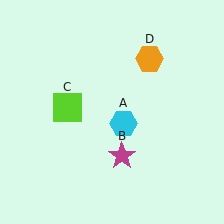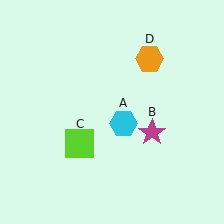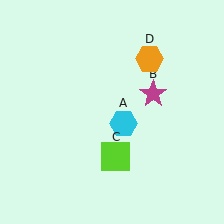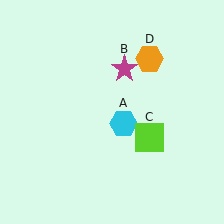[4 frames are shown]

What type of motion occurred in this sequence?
The magenta star (object B), lime square (object C) rotated counterclockwise around the center of the scene.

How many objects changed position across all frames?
2 objects changed position: magenta star (object B), lime square (object C).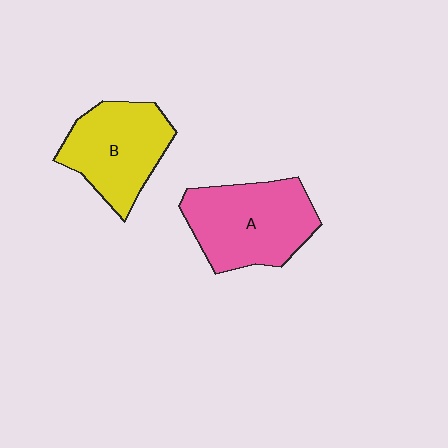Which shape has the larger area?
Shape A (pink).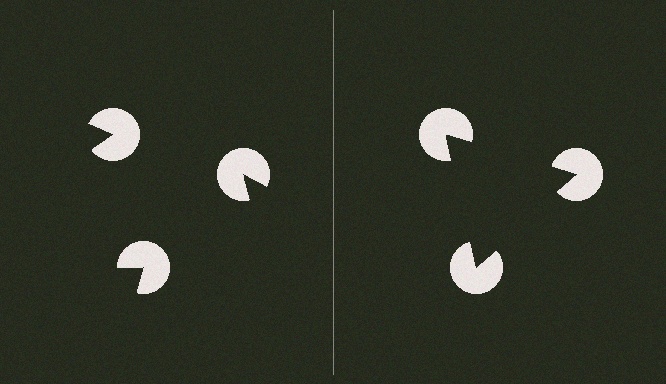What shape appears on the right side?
An illusory triangle.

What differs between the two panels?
The pac-man discs are positioned identically on both sides; only the wedge orientations differ. On the right they align to a triangle; on the left they are misaligned.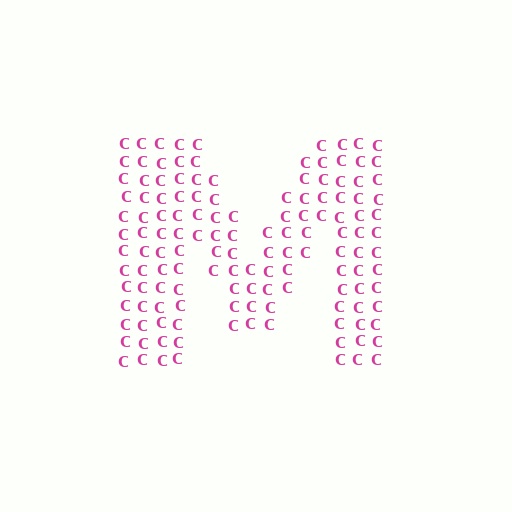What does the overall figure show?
The overall figure shows the letter M.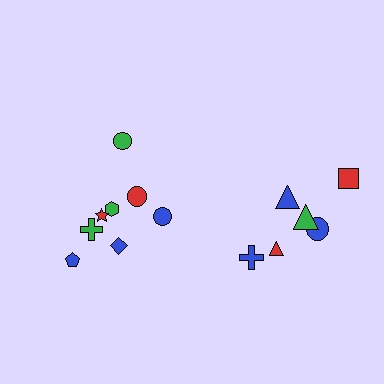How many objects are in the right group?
There are 6 objects.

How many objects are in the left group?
There are 8 objects.